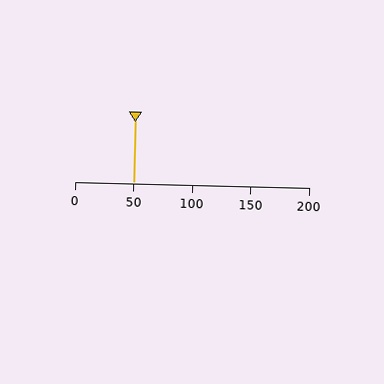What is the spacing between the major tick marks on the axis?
The major ticks are spaced 50 apart.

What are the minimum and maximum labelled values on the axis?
The axis runs from 0 to 200.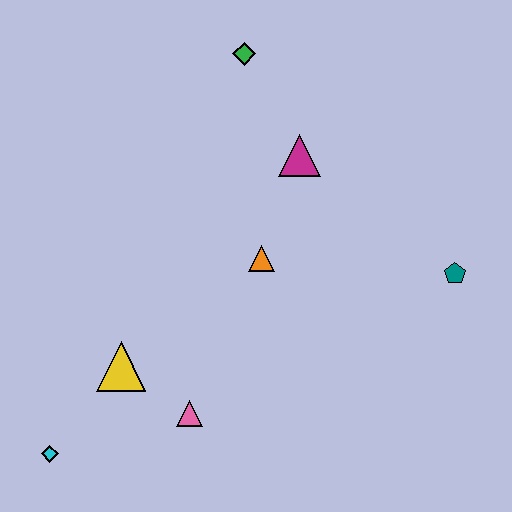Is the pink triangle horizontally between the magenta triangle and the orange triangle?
No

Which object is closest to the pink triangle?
The yellow triangle is closest to the pink triangle.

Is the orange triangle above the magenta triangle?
No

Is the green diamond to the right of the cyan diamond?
Yes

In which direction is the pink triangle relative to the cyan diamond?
The pink triangle is to the right of the cyan diamond.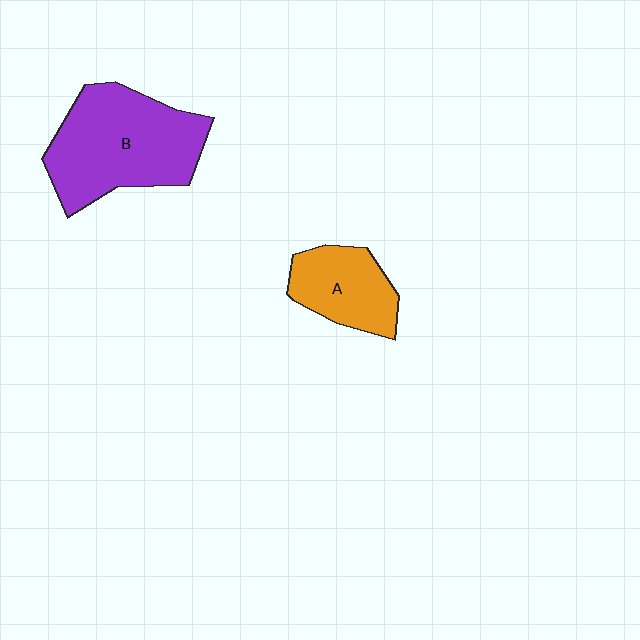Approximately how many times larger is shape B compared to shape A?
Approximately 1.9 times.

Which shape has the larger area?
Shape B (purple).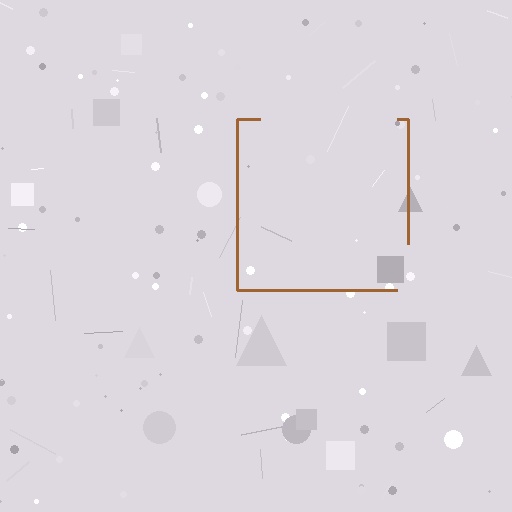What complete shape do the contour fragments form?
The contour fragments form a square.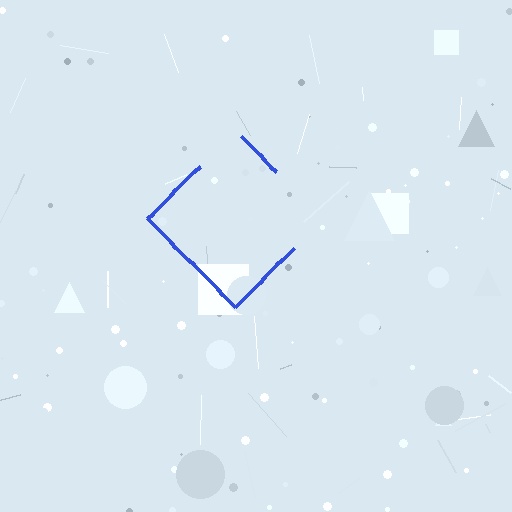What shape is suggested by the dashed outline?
The dashed outline suggests a diamond.